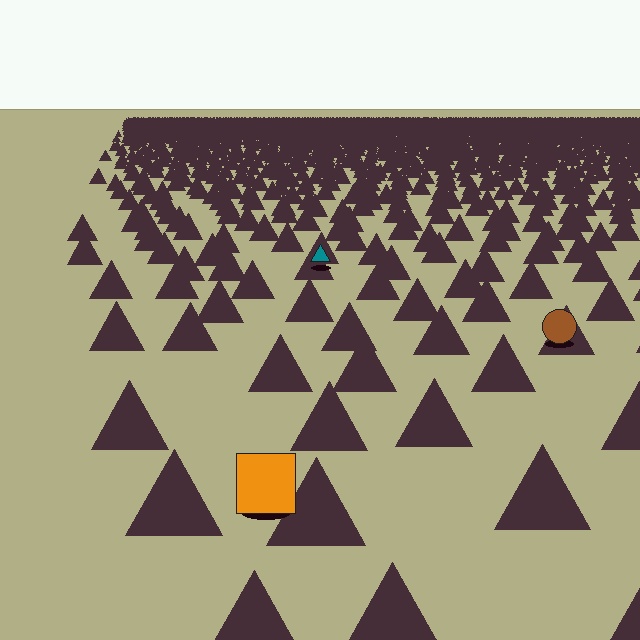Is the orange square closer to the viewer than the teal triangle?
Yes. The orange square is closer — you can tell from the texture gradient: the ground texture is coarser near it.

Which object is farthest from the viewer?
The teal triangle is farthest from the viewer. It appears smaller and the ground texture around it is denser.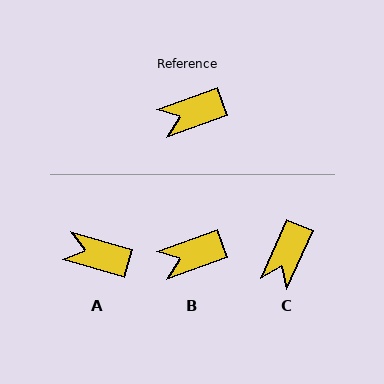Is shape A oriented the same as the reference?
No, it is off by about 36 degrees.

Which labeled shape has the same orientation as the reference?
B.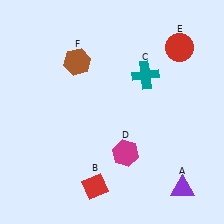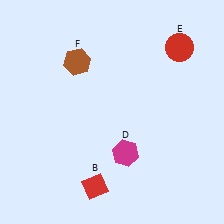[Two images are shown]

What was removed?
The teal cross (C), the purple triangle (A) were removed in Image 2.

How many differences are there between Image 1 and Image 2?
There are 2 differences between the two images.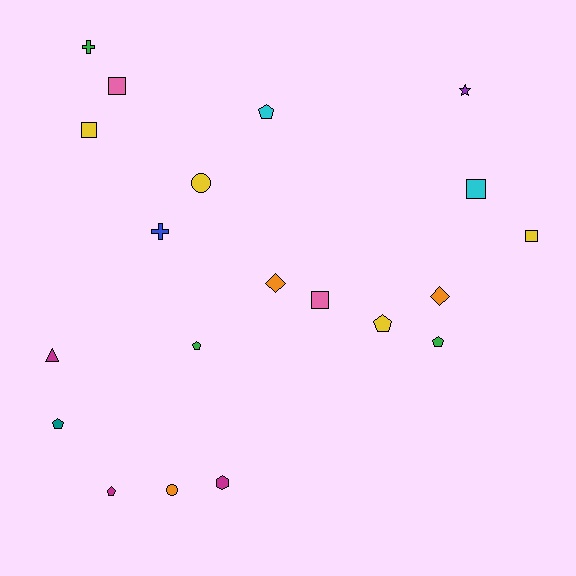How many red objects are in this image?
There are no red objects.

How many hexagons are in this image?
There is 1 hexagon.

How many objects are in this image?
There are 20 objects.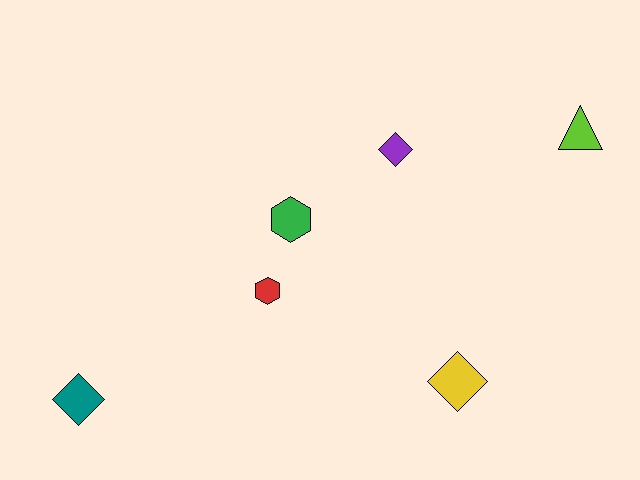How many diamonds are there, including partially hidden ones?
There are 3 diamonds.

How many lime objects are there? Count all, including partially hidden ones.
There is 1 lime object.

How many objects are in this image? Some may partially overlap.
There are 6 objects.